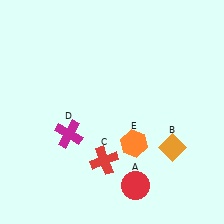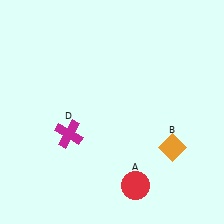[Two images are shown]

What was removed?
The red cross (C), the orange hexagon (E) were removed in Image 2.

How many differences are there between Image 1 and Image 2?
There are 2 differences between the two images.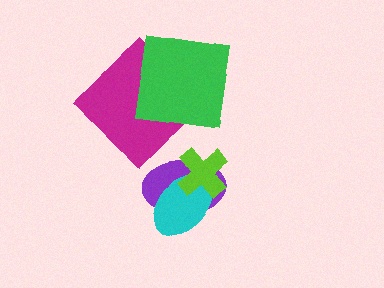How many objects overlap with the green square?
1 object overlaps with the green square.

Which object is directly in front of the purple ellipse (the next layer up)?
The cyan ellipse is directly in front of the purple ellipse.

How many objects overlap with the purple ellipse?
2 objects overlap with the purple ellipse.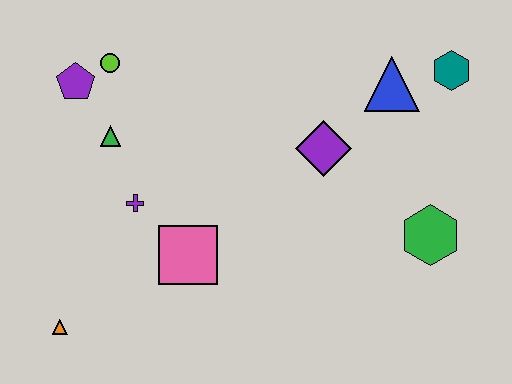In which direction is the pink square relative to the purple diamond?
The pink square is to the left of the purple diamond.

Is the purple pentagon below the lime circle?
Yes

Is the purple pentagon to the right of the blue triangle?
No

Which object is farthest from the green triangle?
The teal hexagon is farthest from the green triangle.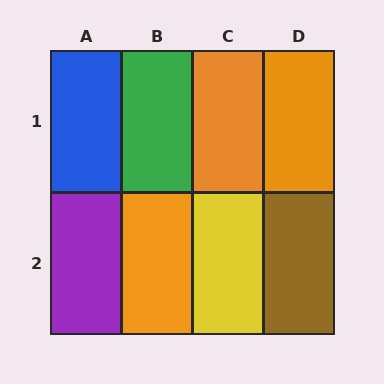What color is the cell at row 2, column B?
Orange.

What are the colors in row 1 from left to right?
Blue, green, orange, orange.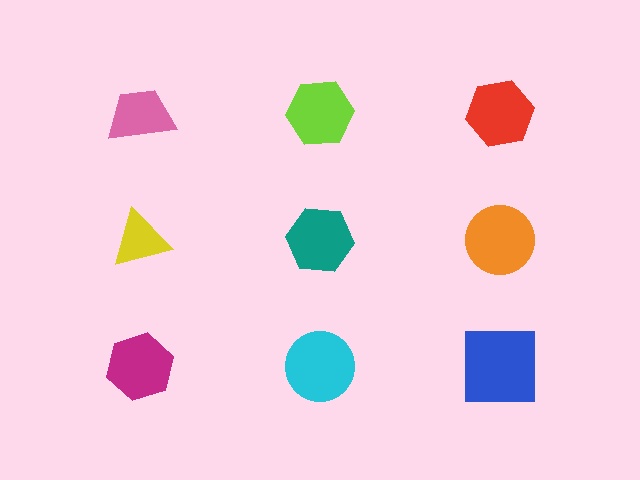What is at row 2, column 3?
An orange circle.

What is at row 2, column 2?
A teal hexagon.